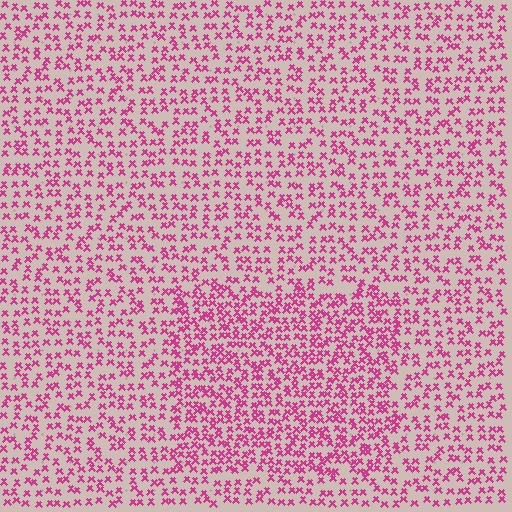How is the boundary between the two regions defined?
The boundary is defined by a change in element density (approximately 1.6x ratio). All elements are the same color, size, and shape.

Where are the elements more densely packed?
The elements are more densely packed inside the rectangle boundary.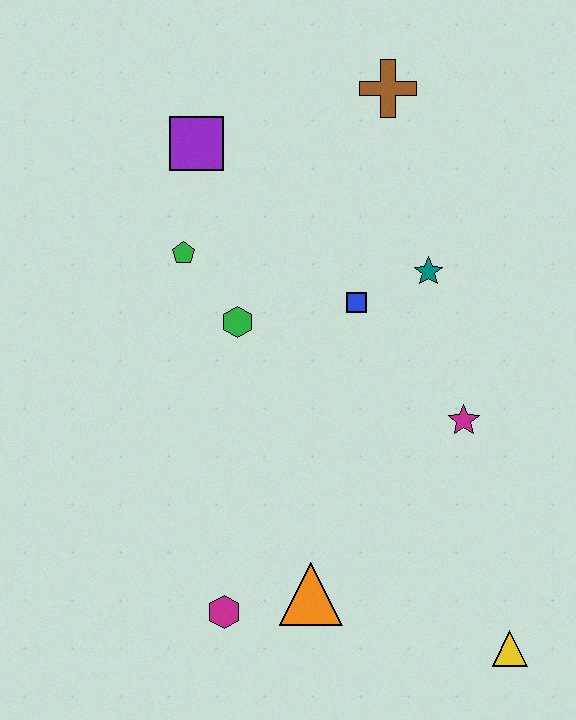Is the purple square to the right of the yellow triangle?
No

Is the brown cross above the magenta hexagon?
Yes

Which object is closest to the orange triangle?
The magenta hexagon is closest to the orange triangle.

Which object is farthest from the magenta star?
The purple square is farthest from the magenta star.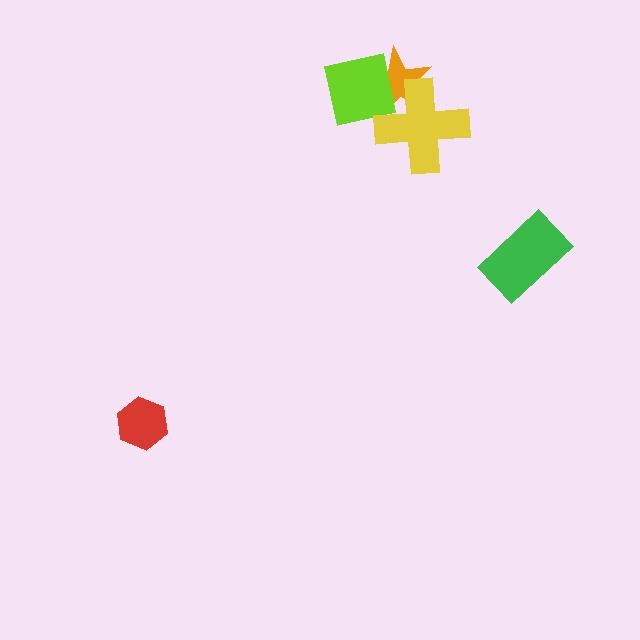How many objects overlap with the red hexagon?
0 objects overlap with the red hexagon.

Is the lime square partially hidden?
Yes, it is partially covered by another shape.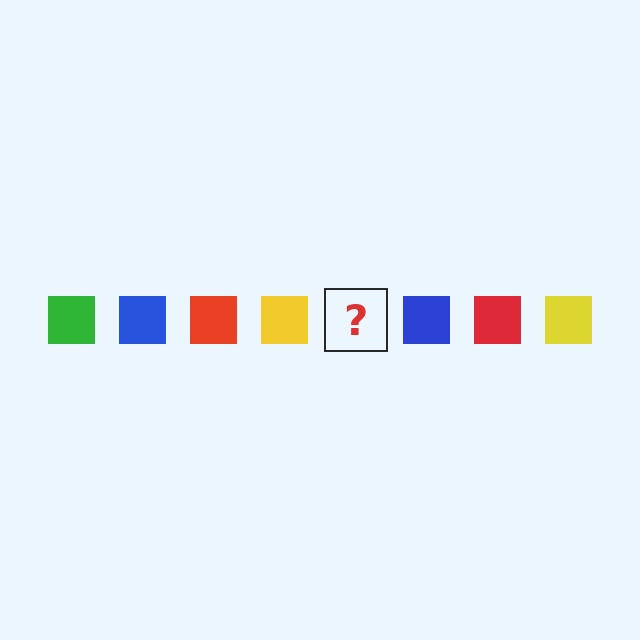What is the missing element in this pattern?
The missing element is a green square.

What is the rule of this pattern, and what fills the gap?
The rule is that the pattern cycles through green, blue, red, yellow squares. The gap should be filled with a green square.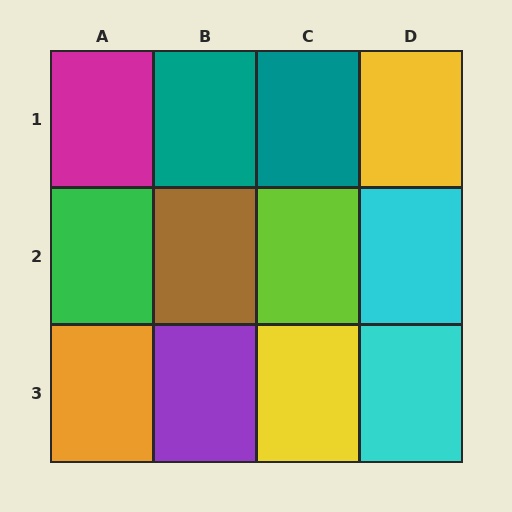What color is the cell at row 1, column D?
Yellow.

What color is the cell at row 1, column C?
Teal.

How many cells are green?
1 cell is green.